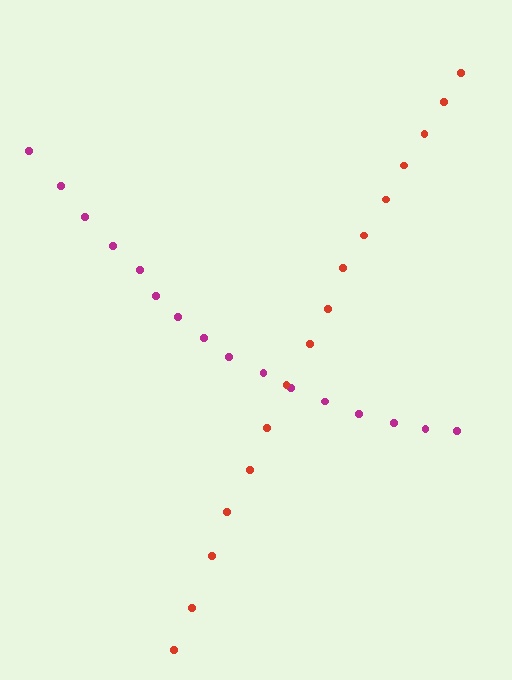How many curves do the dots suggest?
There are 2 distinct paths.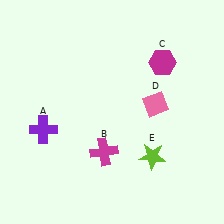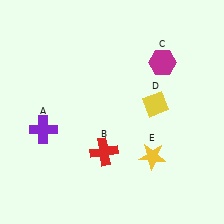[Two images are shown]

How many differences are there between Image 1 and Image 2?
There are 3 differences between the two images.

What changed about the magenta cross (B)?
In Image 1, B is magenta. In Image 2, it changed to red.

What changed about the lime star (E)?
In Image 1, E is lime. In Image 2, it changed to yellow.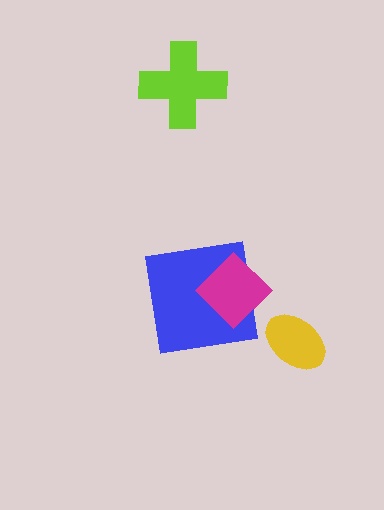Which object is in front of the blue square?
The magenta diamond is in front of the blue square.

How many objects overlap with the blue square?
1 object overlaps with the blue square.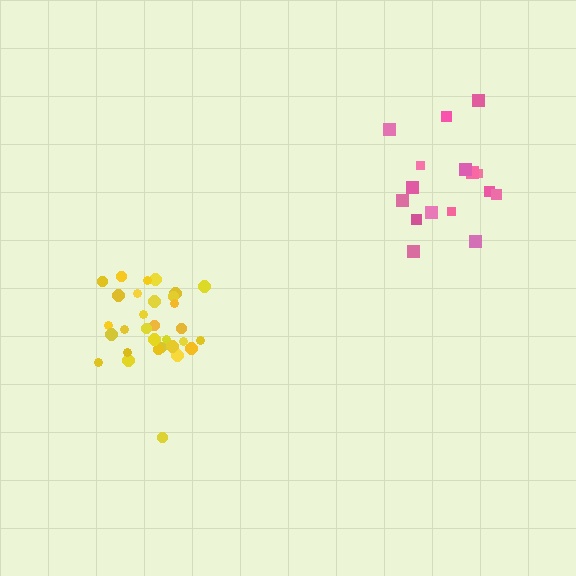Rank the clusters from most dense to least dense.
yellow, pink.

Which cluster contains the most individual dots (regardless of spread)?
Yellow (31).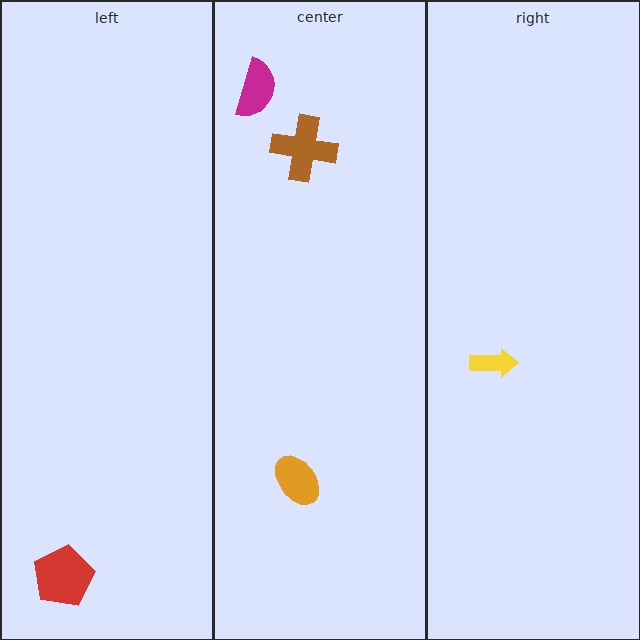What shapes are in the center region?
The orange ellipse, the magenta semicircle, the brown cross.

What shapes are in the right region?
The yellow arrow.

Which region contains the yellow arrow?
The right region.